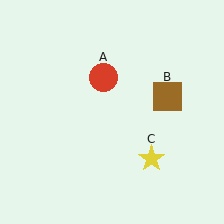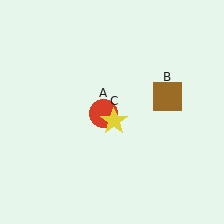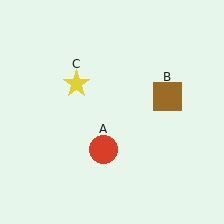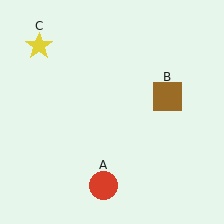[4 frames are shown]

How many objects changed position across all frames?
2 objects changed position: red circle (object A), yellow star (object C).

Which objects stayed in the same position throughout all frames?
Brown square (object B) remained stationary.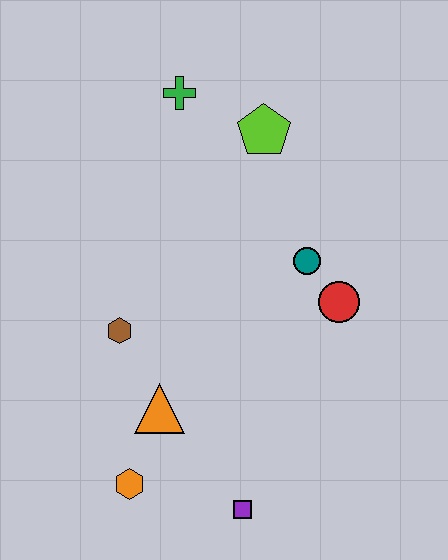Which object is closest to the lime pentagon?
The green cross is closest to the lime pentagon.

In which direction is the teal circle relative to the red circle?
The teal circle is above the red circle.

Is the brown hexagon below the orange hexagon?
No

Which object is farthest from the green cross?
The purple square is farthest from the green cross.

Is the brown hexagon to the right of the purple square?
No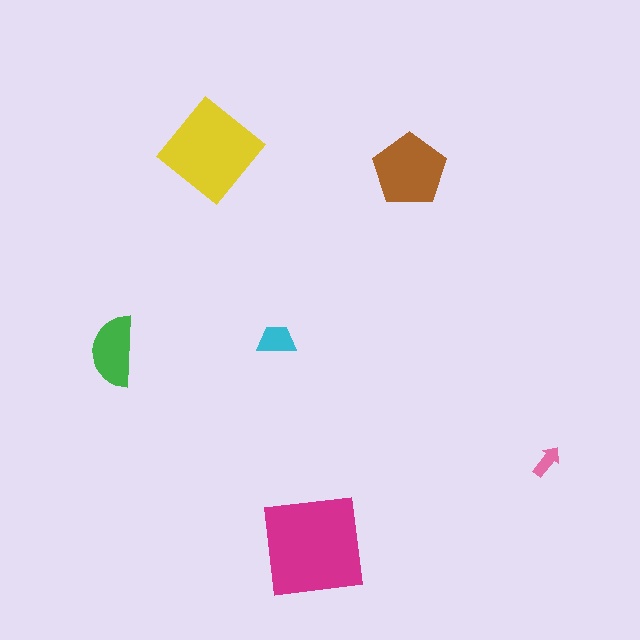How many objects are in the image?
There are 6 objects in the image.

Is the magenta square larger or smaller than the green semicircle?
Larger.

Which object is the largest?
The magenta square.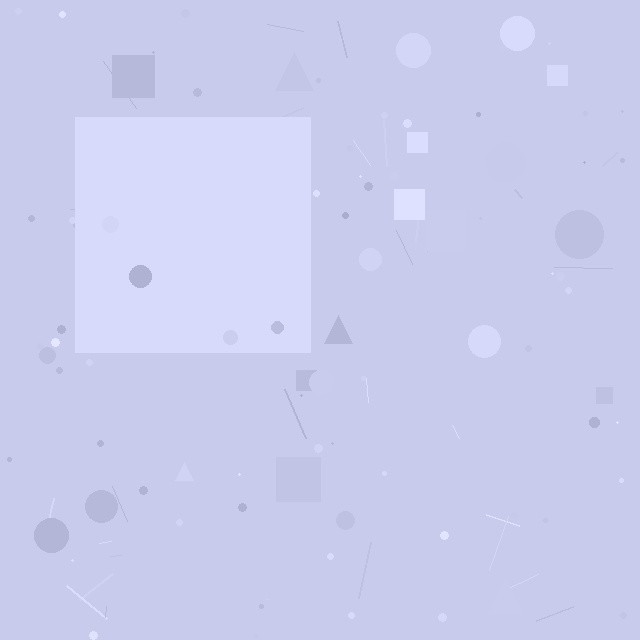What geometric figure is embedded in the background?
A square is embedded in the background.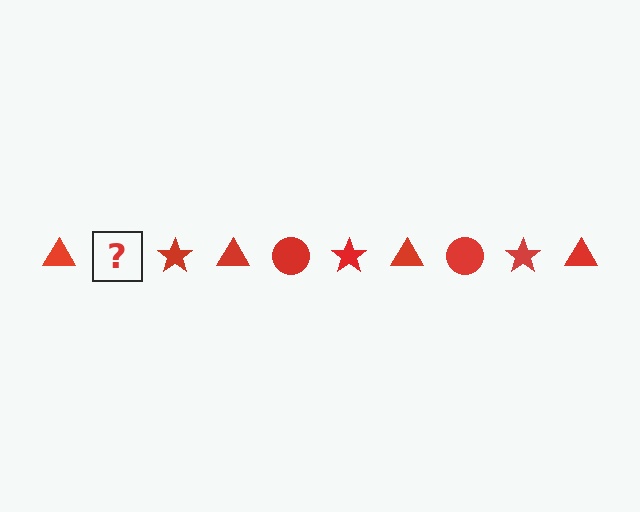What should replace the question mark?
The question mark should be replaced with a red circle.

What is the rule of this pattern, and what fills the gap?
The rule is that the pattern cycles through triangle, circle, star shapes in red. The gap should be filled with a red circle.